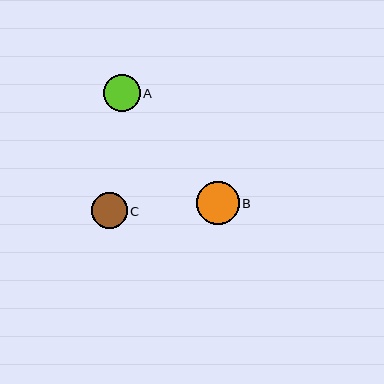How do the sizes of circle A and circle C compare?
Circle A and circle C are approximately the same size.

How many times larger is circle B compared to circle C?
Circle B is approximately 1.2 times the size of circle C.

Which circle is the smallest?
Circle C is the smallest with a size of approximately 36 pixels.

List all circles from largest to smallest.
From largest to smallest: B, A, C.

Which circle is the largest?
Circle B is the largest with a size of approximately 43 pixels.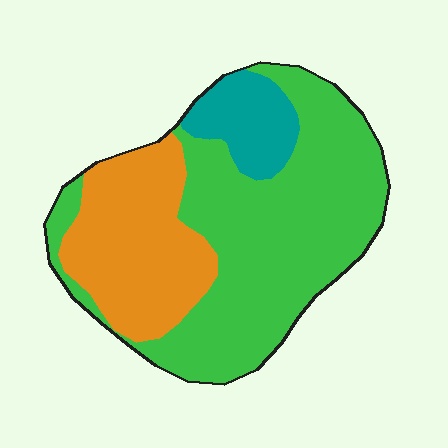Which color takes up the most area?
Green, at roughly 60%.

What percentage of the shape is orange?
Orange covers roughly 30% of the shape.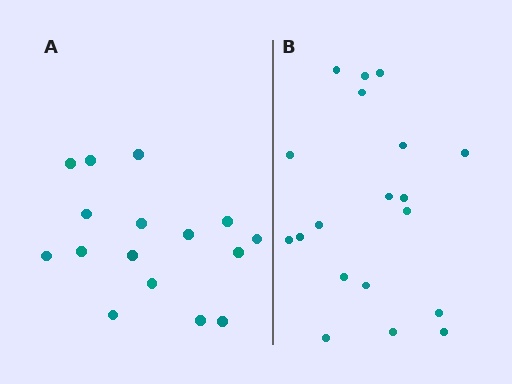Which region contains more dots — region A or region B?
Region B (the right region) has more dots.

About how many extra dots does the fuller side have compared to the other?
Region B has just a few more — roughly 2 or 3 more dots than region A.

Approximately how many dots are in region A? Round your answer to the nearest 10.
About 20 dots. (The exact count is 16, which rounds to 20.)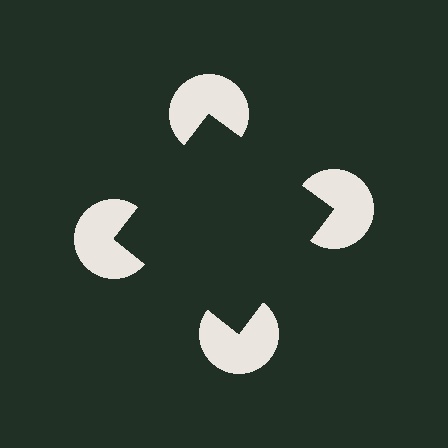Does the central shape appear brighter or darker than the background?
It typically appears slightly darker than the background, even though no actual brightness change is drawn.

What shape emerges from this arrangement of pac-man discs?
An illusory square — its edges are inferred from the aligned wedge cuts in the pac-man discs, not physically drawn.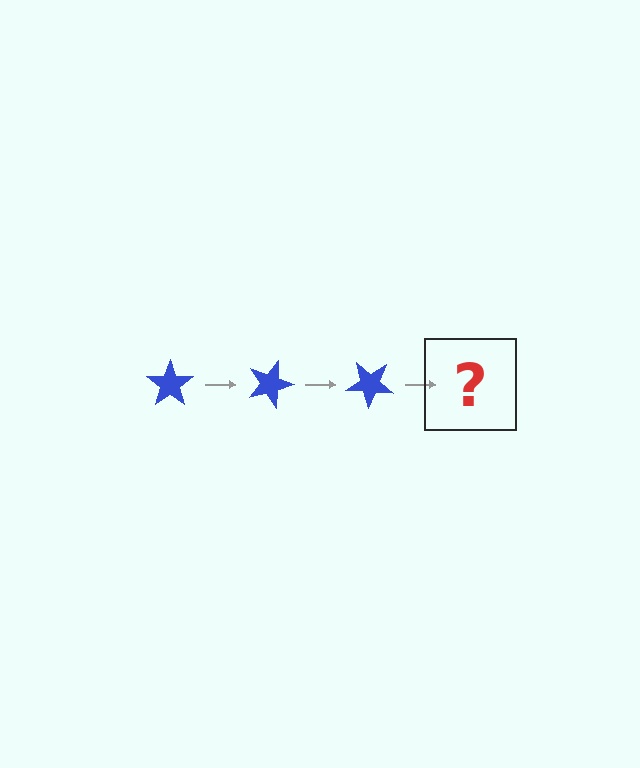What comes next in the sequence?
The next element should be a blue star rotated 60 degrees.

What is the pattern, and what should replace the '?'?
The pattern is that the star rotates 20 degrees each step. The '?' should be a blue star rotated 60 degrees.